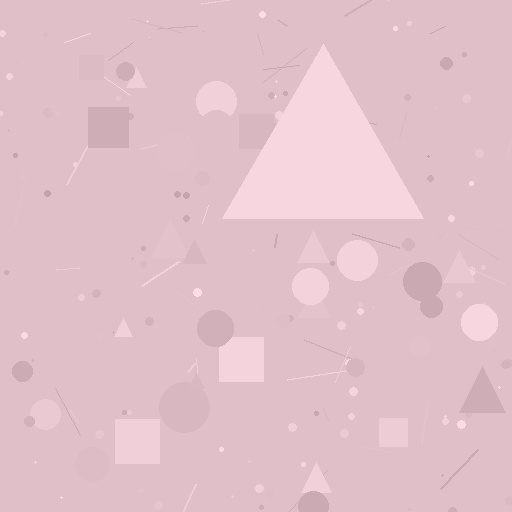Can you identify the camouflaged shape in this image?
The camouflaged shape is a triangle.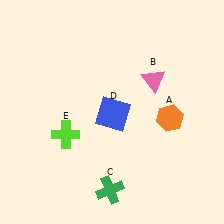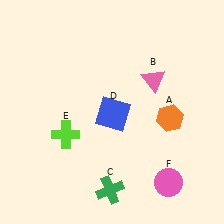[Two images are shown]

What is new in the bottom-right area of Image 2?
A pink circle (F) was added in the bottom-right area of Image 2.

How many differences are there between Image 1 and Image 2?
There is 1 difference between the two images.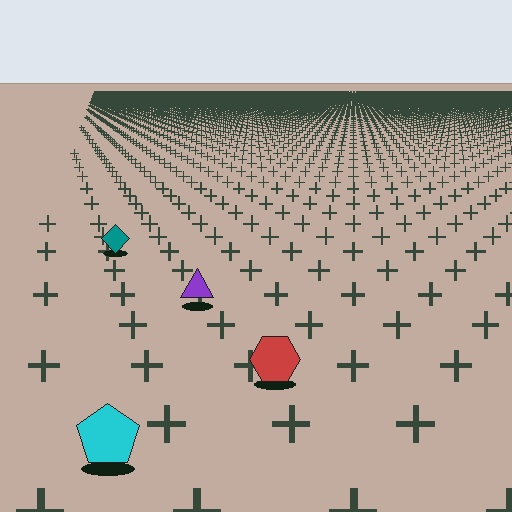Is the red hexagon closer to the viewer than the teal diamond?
Yes. The red hexagon is closer — you can tell from the texture gradient: the ground texture is coarser near it.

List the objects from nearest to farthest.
From nearest to farthest: the cyan pentagon, the red hexagon, the purple triangle, the teal diamond.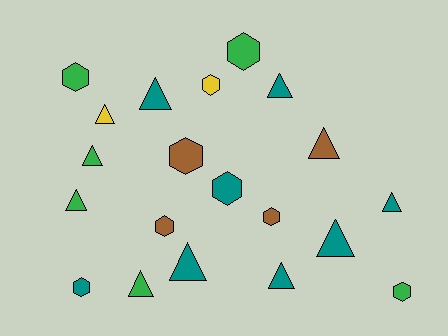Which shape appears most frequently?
Triangle, with 11 objects.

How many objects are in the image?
There are 20 objects.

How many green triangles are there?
There are 3 green triangles.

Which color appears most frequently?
Teal, with 8 objects.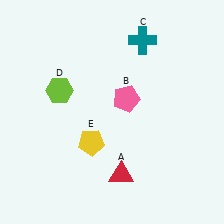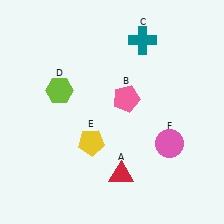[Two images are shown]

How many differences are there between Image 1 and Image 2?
There is 1 difference between the two images.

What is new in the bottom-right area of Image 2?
A pink circle (F) was added in the bottom-right area of Image 2.